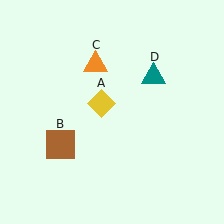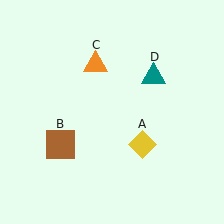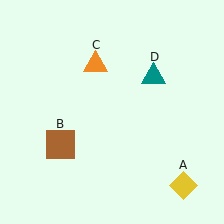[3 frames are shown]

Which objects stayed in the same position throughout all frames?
Brown square (object B) and orange triangle (object C) and teal triangle (object D) remained stationary.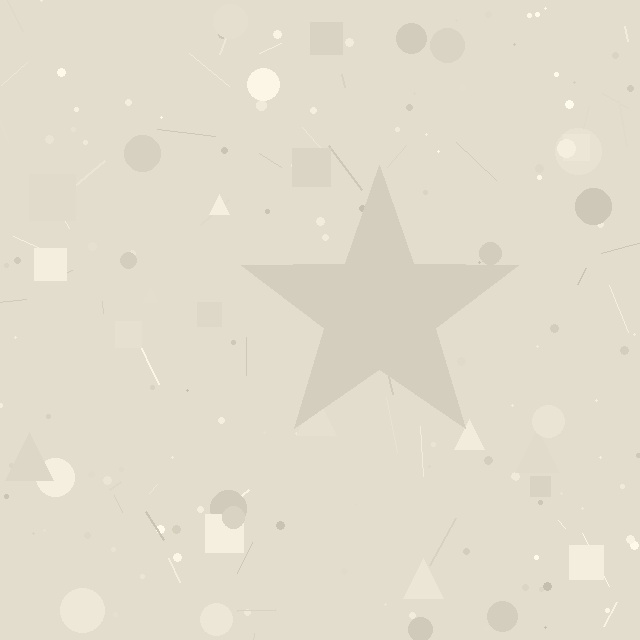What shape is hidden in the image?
A star is hidden in the image.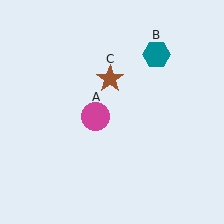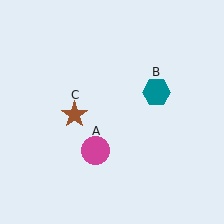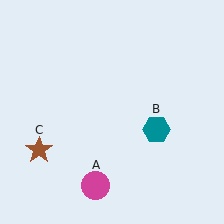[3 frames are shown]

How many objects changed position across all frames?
3 objects changed position: magenta circle (object A), teal hexagon (object B), brown star (object C).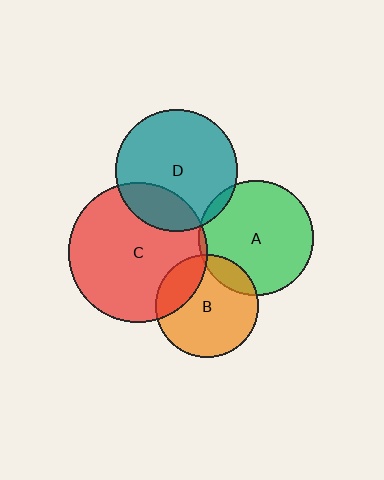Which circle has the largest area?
Circle C (red).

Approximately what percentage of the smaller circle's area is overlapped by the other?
Approximately 20%.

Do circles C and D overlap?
Yes.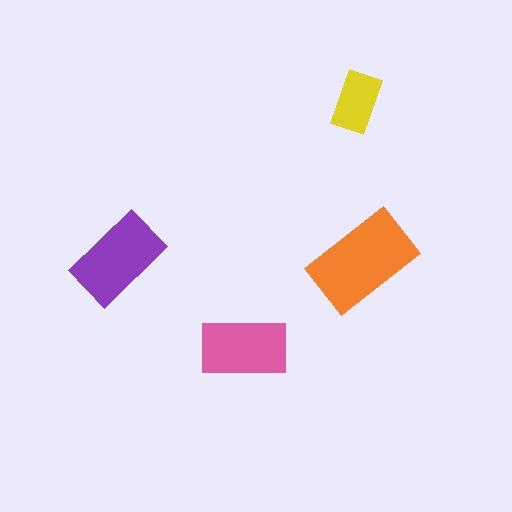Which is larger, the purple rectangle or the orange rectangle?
The orange one.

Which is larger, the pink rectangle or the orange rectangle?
The orange one.